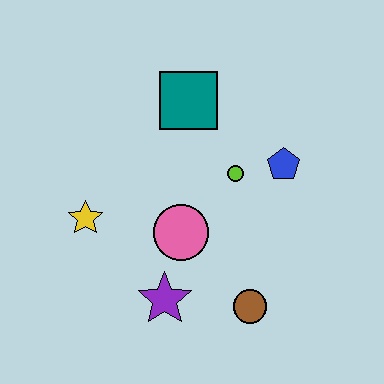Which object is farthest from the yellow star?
The blue pentagon is farthest from the yellow star.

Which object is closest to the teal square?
The lime circle is closest to the teal square.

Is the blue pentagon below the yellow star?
No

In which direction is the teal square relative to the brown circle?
The teal square is above the brown circle.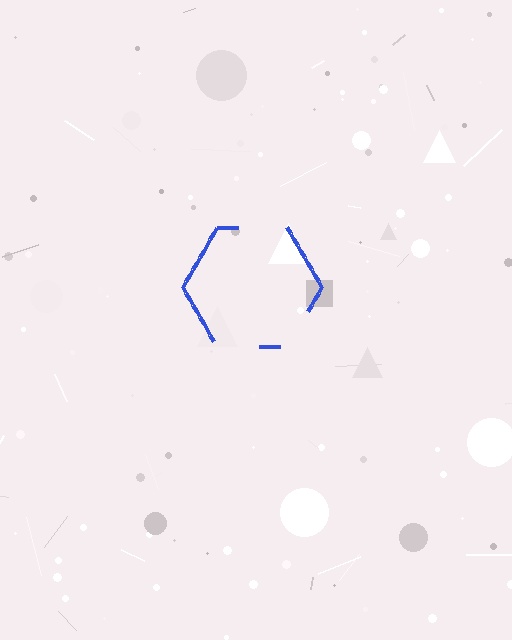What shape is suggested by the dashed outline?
The dashed outline suggests a hexagon.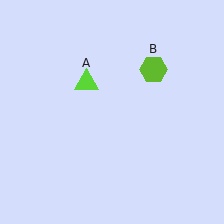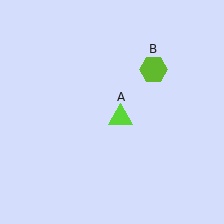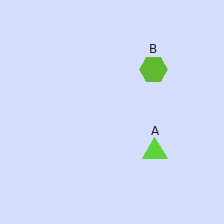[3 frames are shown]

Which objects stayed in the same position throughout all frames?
Lime hexagon (object B) remained stationary.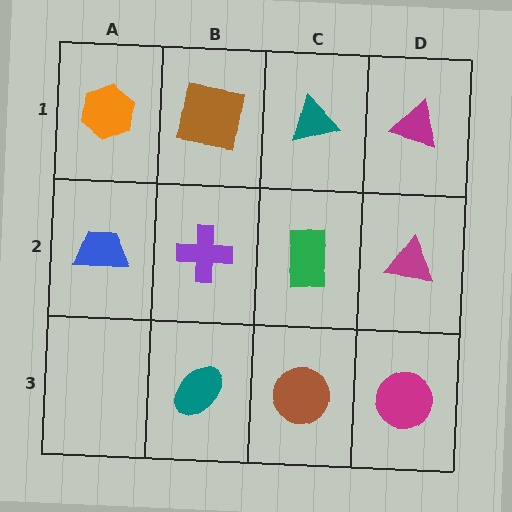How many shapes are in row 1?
4 shapes.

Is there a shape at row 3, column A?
No, that cell is empty.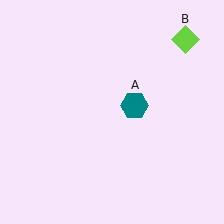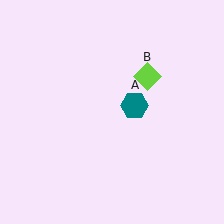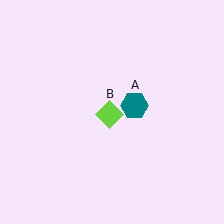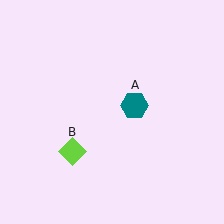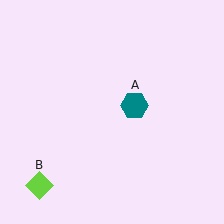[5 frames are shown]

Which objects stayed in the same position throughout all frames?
Teal hexagon (object A) remained stationary.